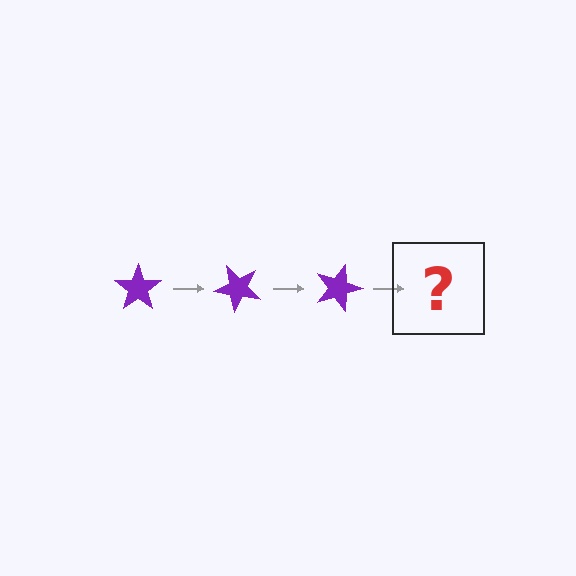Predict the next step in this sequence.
The next step is a purple star rotated 135 degrees.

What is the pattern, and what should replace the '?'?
The pattern is that the star rotates 45 degrees each step. The '?' should be a purple star rotated 135 degrees.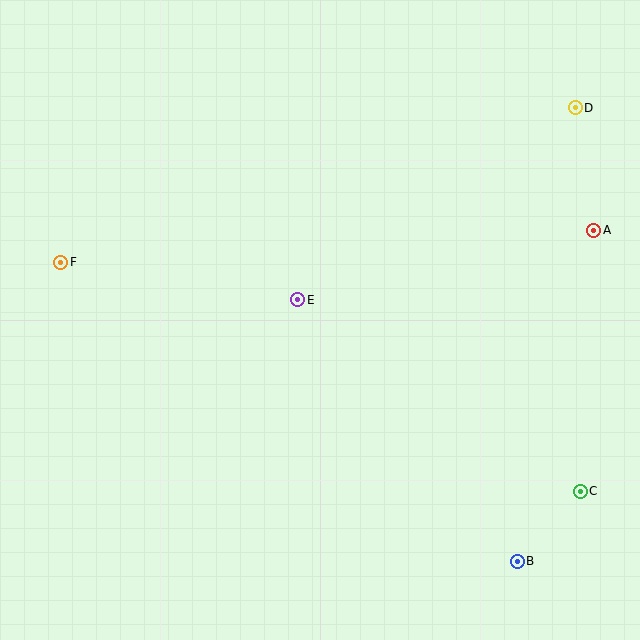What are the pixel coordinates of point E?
Point E is at (298, 300).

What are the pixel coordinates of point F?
Point F is at (61, 262).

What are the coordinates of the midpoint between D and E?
The midpoint between D and E is at (436, 204).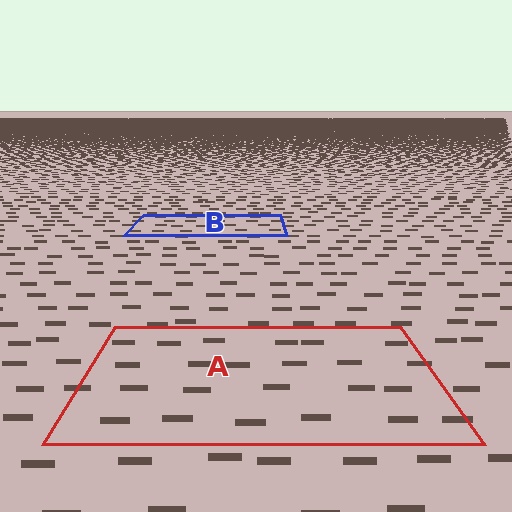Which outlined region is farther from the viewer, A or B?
Region B is farther from the viewer — the texture elements inside it appear smaller and more densely packed.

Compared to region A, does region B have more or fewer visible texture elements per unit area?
Region B has more texture elements per unit area — they are packed more densely because it is farther away.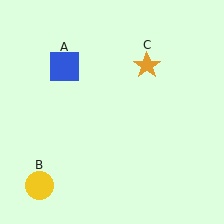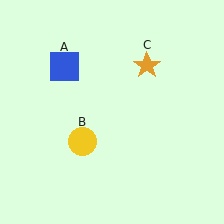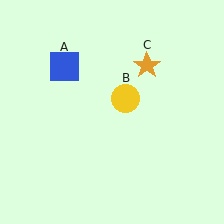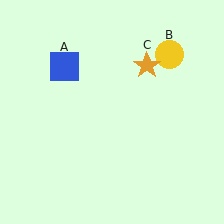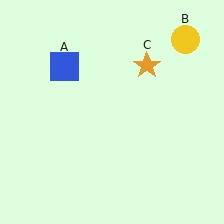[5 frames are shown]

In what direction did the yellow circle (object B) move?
The yellow circle (object B) moved up and to the right.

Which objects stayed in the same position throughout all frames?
Blue square (object A) and orange star (object C) remained stationary.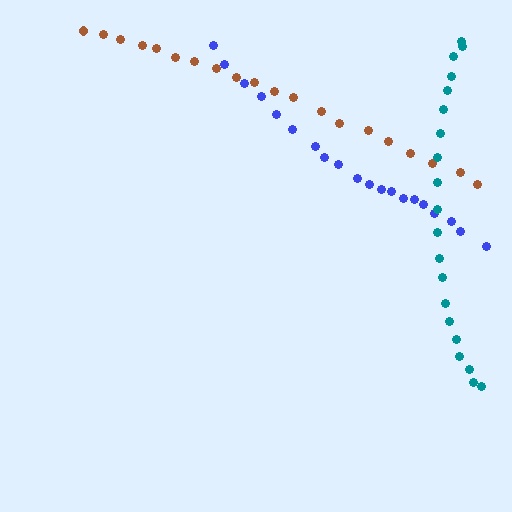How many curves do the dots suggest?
There are 3 distinct paths.